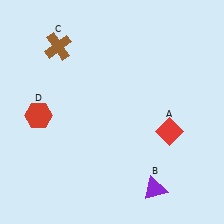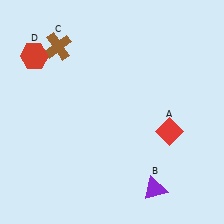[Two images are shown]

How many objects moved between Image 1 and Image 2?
1 object moved between the two images.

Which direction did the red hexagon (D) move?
The red hexagon (D) moved up.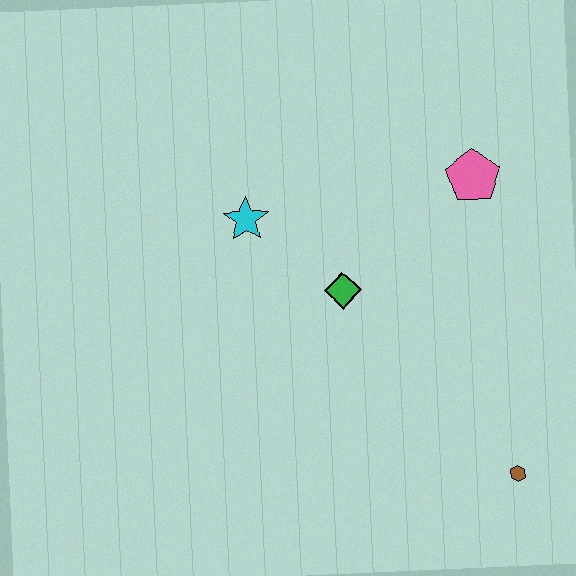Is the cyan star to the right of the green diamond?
No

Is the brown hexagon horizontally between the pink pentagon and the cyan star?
No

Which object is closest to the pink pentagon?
The green diamond is closest to the pink pentagon.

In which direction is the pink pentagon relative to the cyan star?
The pink pentagon is to the right of the cyan star.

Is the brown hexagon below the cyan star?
Yes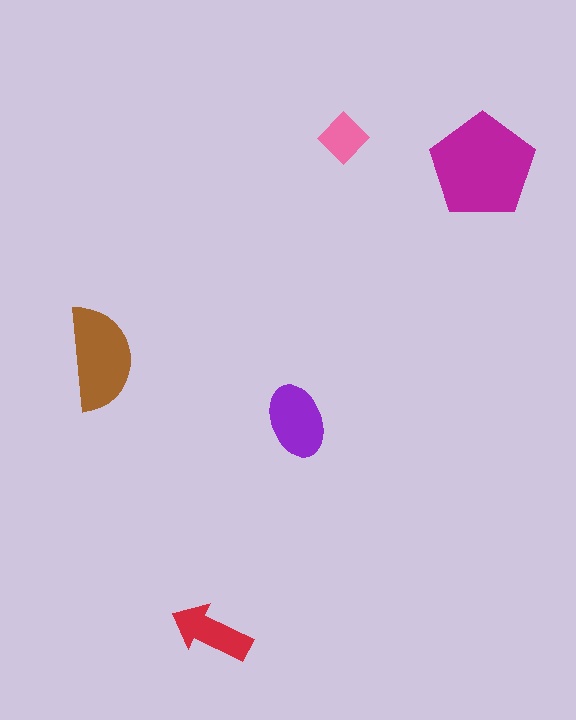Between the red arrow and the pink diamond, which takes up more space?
The red arrow.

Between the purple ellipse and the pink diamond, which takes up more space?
The purple ellipse.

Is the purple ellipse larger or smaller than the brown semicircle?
Smaller.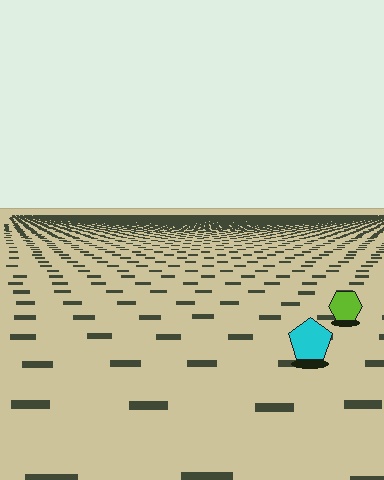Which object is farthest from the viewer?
The lime hexagon is farthest from the viewer. It appears smaller and the ground texture around it is denser.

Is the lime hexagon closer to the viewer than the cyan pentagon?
No. The cyan pentagon is closer — you can tell from the texture gradient: the ground texture is coarser near it.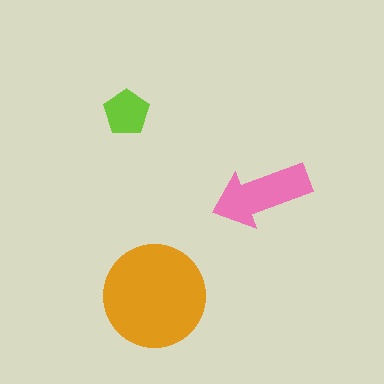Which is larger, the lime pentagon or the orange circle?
The orange circle.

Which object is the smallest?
The lime pentagon.